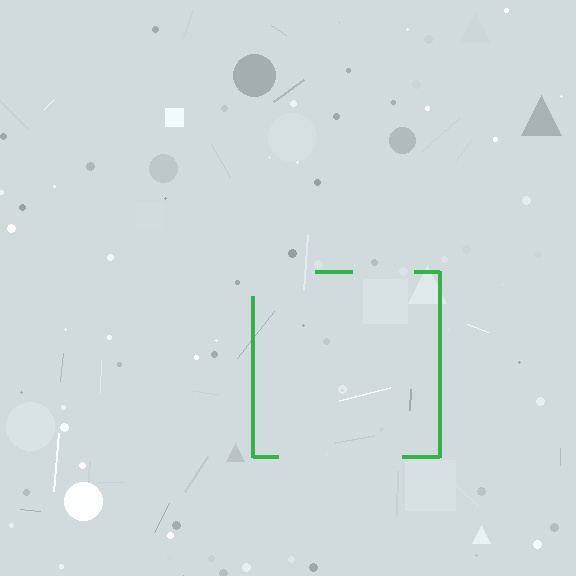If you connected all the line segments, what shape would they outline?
They would outline a square.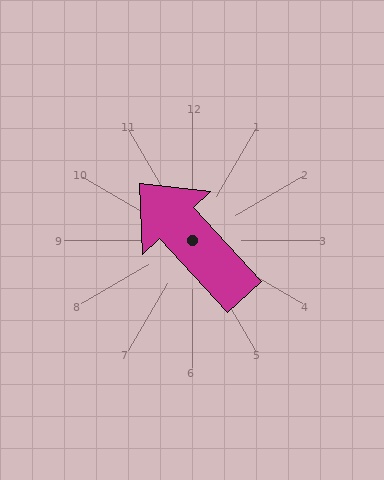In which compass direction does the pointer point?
Northwest.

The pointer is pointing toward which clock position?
Roughly 11 o'clock.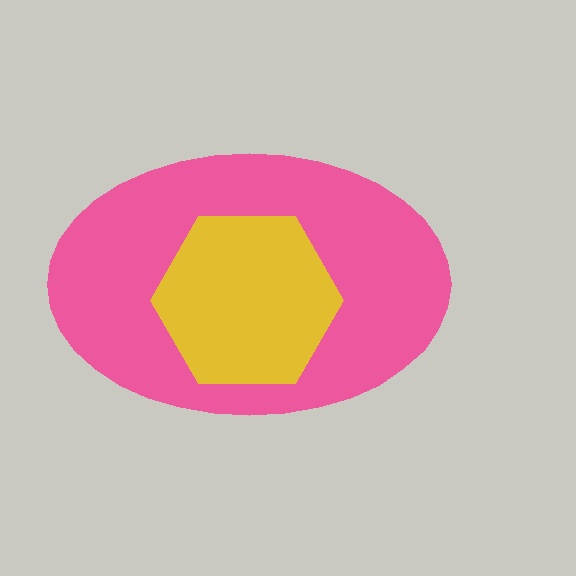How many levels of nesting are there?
2.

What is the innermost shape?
The yellow hexagon.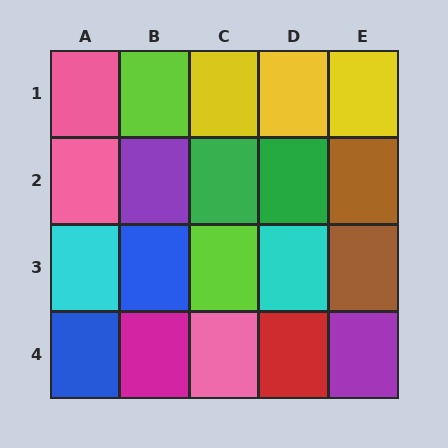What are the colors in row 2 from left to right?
Pink, purple, green, green, brown.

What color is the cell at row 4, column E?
Purple.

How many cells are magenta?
1 cell is magenta.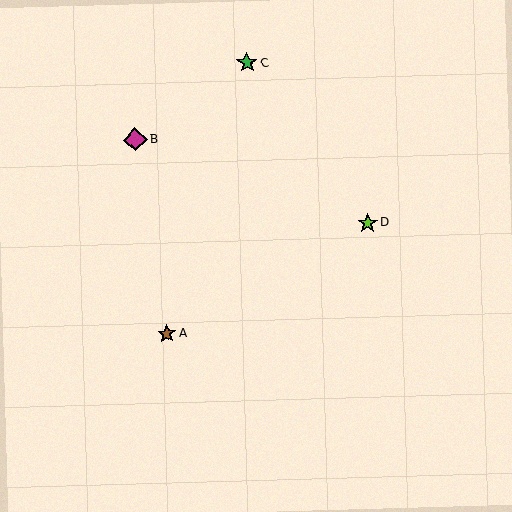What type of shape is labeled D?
Shape D is a lime star.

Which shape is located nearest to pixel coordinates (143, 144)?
The magenta diamond (labeled B) at (135, 140) is nearest to that location.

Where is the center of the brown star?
The center of the brown star is at (167, 334).